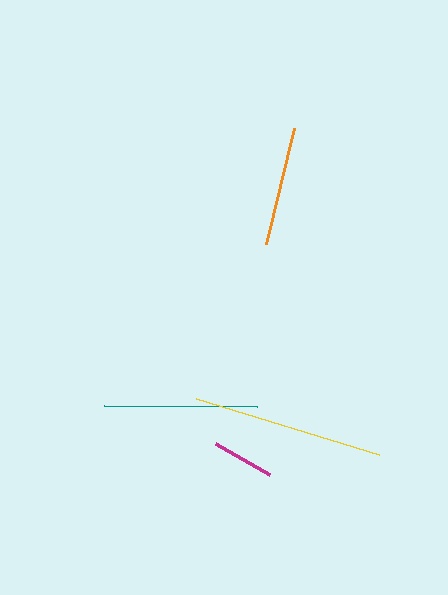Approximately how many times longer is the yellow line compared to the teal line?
The yellow line is approximately 1.2 times the length of the teal line.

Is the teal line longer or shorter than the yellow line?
The yellow line is longer than the teal line.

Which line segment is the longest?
The yellow line is the longest at approximately 191 pixels.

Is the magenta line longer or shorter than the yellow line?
The yellow line is longer than the magenta line.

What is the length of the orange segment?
The orange segment is approximately 120 pixels long.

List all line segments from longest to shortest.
From longest to shortest: yellow, teal, orange, magenta.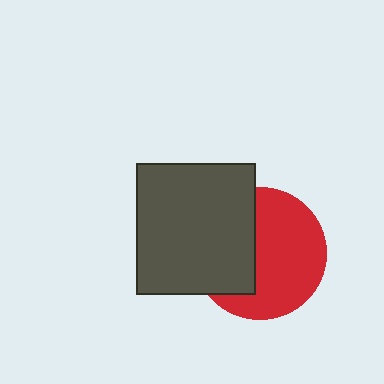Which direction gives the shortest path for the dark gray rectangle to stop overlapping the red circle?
Moving left gives the shortest separation.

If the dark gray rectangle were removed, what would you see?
You would see the complete red circle.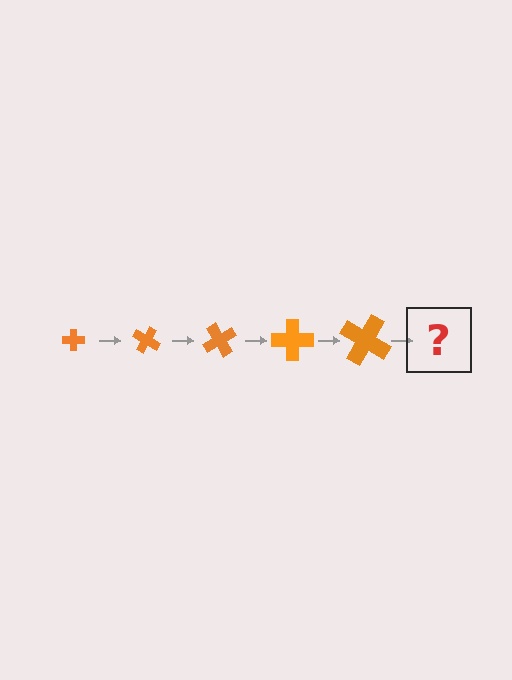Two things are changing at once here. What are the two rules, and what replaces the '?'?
The two rules are that the cross grows larger each step and it rotates 30 degrees each step. The '?' should be a cross, larger than the previous one and rotated 150 degrees from the start.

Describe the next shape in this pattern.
It should be a cross, larger than the previous one and rotated 150 degrees from the start.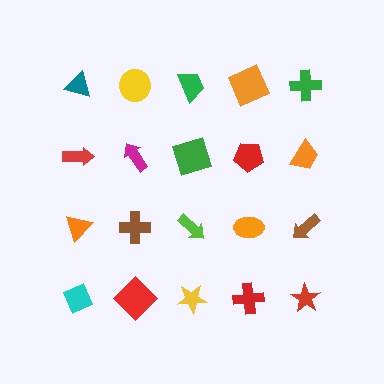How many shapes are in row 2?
5 shapes.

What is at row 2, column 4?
A red pentagon.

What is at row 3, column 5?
A brown arrow.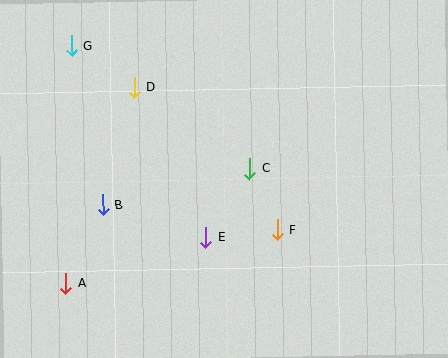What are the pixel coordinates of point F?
Point F is at (277, 230).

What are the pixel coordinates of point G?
Point G is at (72, 46).